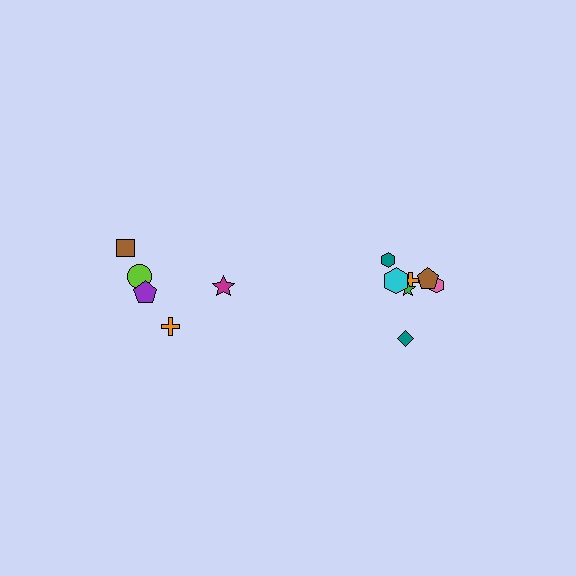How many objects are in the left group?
There are 5 objects.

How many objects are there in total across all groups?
There are 13 objects.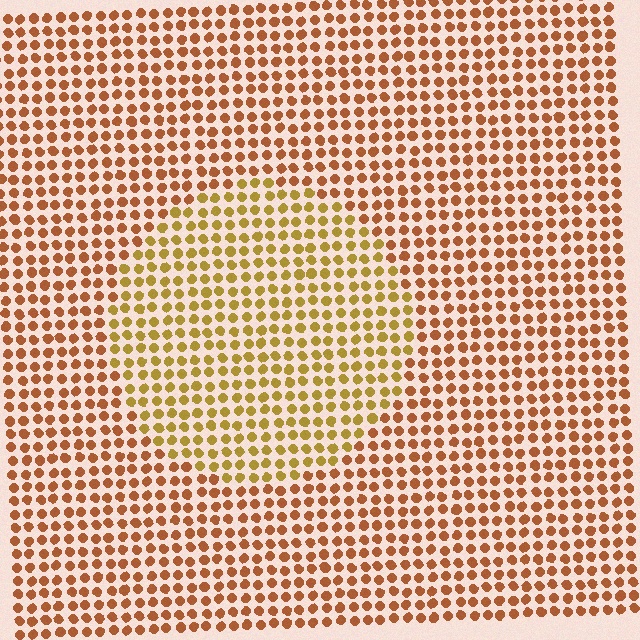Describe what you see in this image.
The image is filled with small brown elements in a uniform arrangement. A circle-shaped region is visible where the elements are tinted to a slightly different hue, forming a subtle color boundary.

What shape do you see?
I see a circle.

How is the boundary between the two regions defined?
The boundary is defined purely by a slight shift in hue (about 28 degrees). Spacing, size, and orientation are identical on both sides.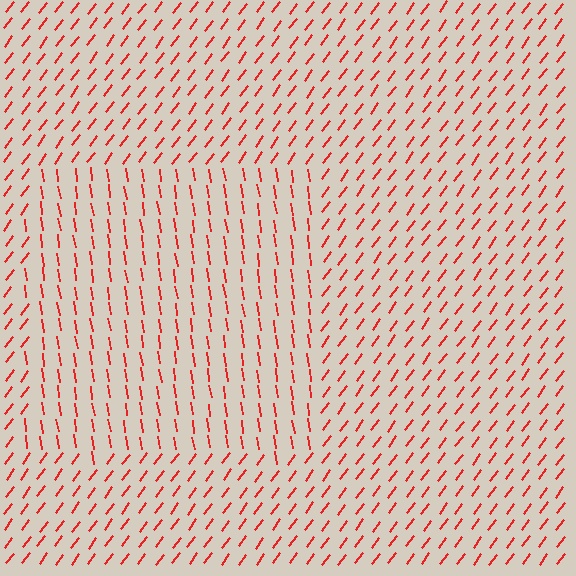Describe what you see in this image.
The image is filled with small red line segments. A rectangle region in the image has lines oriented differently from the surrounding lines, creating a visible texture boundary.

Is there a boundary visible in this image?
Yes, there is a texture boundary formed by a change in line orientation.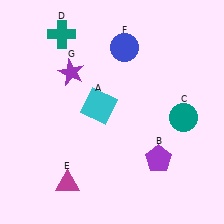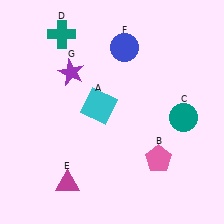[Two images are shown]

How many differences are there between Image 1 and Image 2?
There is 1 difference between the two images.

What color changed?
The pentagon (B) changed from purple in Image 1 to pink in Image 2.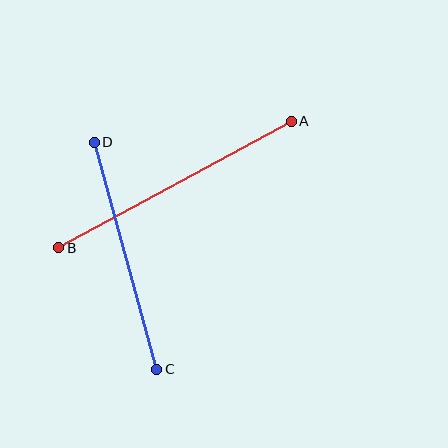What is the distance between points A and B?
The distance is approximately 265 pixels.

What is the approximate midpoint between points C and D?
The midpoint is at approximately (126, 256) pixels.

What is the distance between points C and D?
The distance is approximately 235 pixels.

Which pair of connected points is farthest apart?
Points A and B are farthest apart.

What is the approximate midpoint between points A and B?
The midpoint is at approximately (175, 184) pixels.